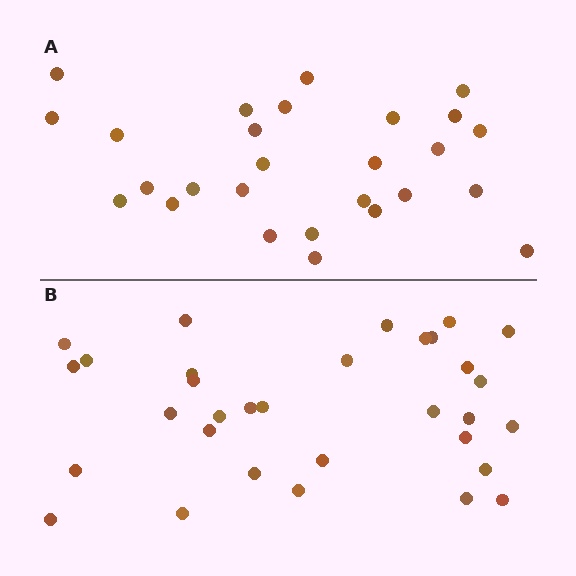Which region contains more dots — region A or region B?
Region B (the bottom region) has more dots.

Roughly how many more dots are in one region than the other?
Region B has about 5 more dots than region A.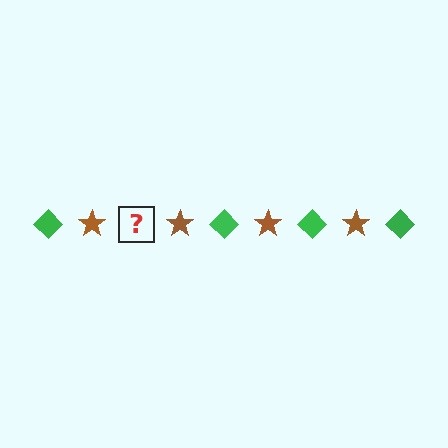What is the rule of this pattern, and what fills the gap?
The rule is that the pattern alternates between green diamond and brown star. The gap should be filled with a green diamond.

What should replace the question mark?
The question mark should be replaced with a green diamond.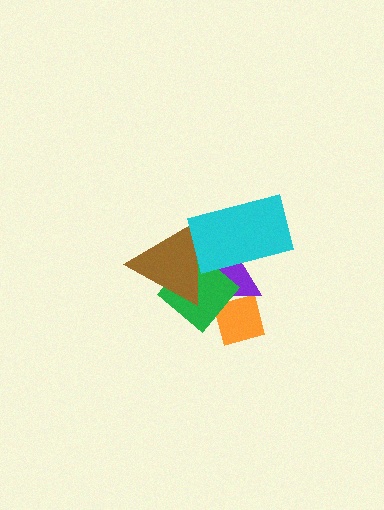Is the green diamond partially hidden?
Yes, it is partially covered by another shape.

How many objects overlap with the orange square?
2 objects overlap with the orange square.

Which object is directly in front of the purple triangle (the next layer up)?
The green diamond is directly in front of the purple triangle.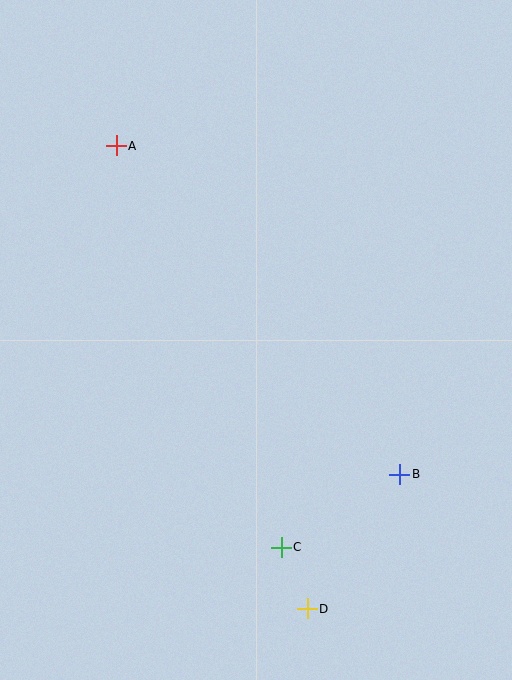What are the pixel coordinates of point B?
Point B is at (400, 474).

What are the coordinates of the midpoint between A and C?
The midpoint between A and C is at (199, 346).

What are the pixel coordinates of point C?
Point C is at (281, 547).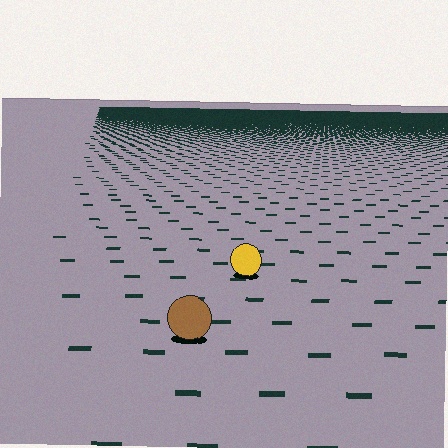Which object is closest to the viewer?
The brown circle is closest. The texture marks near it are larger and more spread out.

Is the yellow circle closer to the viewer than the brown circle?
No. The brown circle is closer — you can tell from the texture gradient: the ground texture is coarser near it.